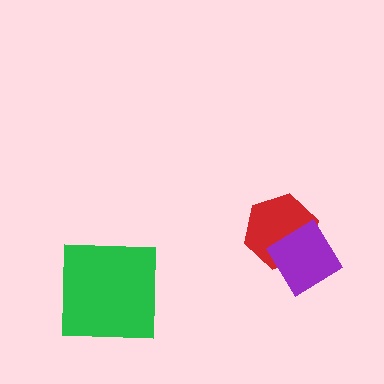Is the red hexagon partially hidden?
Yes, it is partially covered by another shape.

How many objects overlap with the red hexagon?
1 object overlaps with the red hexagon.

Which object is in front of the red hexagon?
The purple diamond is in front of the red hexagon.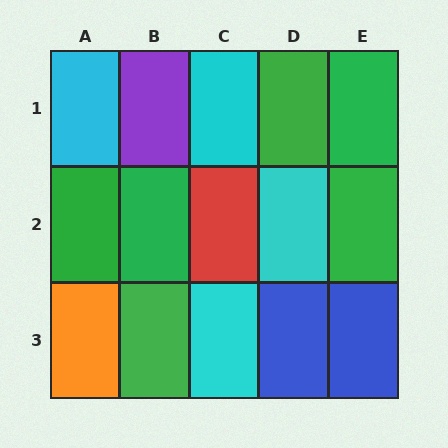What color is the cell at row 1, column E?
Green.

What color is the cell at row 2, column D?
Cyan.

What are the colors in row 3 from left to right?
Orange, green, cyan, blue, blue.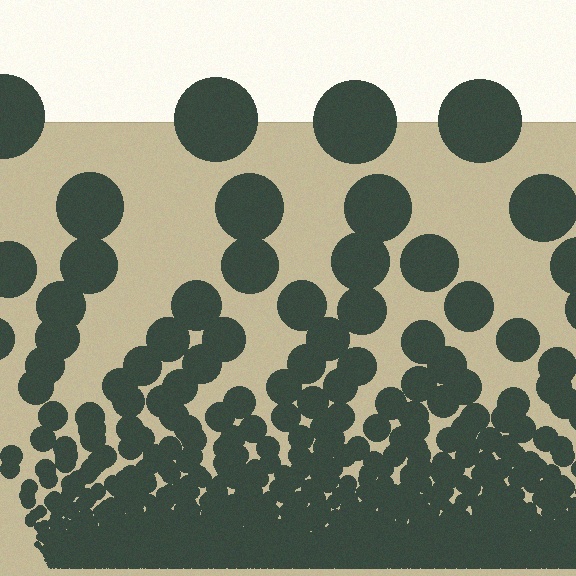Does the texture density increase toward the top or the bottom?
Density increases toward the bottom.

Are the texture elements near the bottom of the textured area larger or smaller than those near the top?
Smaller. The gradient is inverted — elements near the bottom are smaller and denser.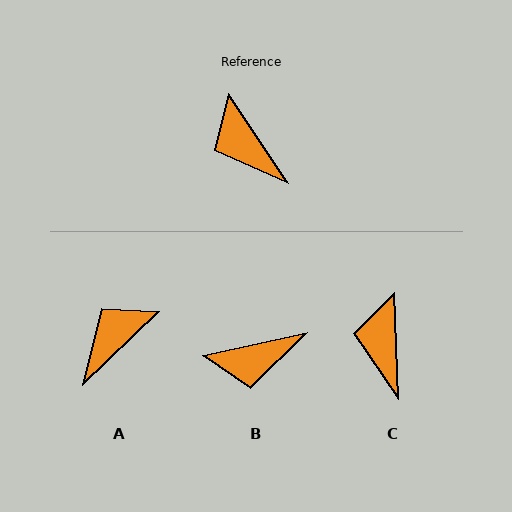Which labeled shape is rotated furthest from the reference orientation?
A, about 80 degrees away.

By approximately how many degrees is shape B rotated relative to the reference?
Approximately 69 degrees counter-clockwise.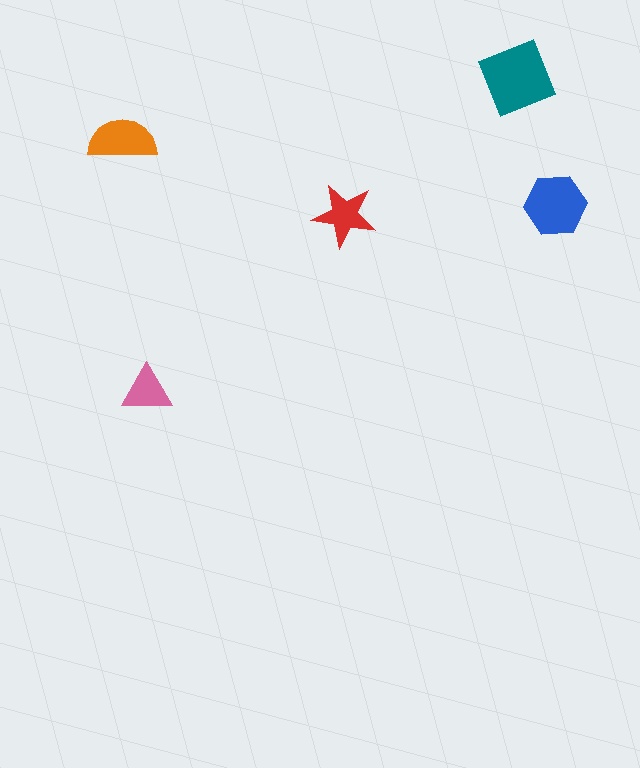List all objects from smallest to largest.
The pink triangle, the red star, the orange semicircle, the blue hexagon, the teal diamond.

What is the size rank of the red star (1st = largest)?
4th.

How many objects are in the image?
There are 5 objects in the image.